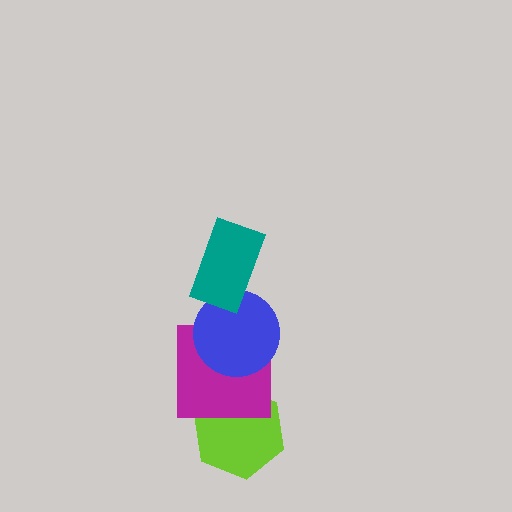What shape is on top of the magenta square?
The blue circle is on top of the magenta square.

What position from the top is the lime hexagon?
The lime hexagon is 4th from the top.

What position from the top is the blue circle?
The blue circle is 2nd from the top.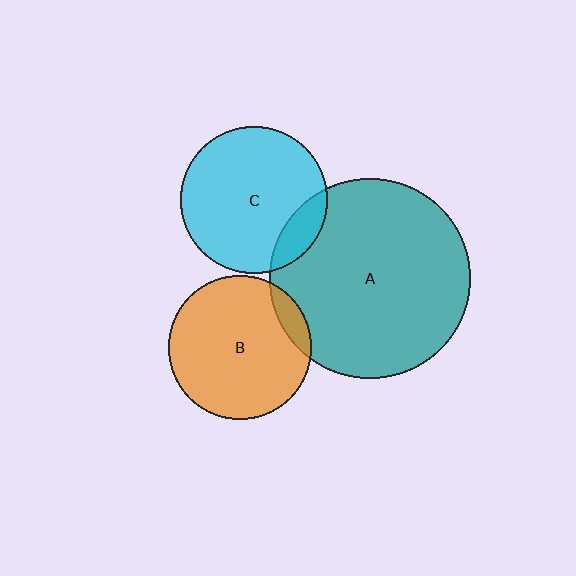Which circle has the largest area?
Circle A (teal).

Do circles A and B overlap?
Yes.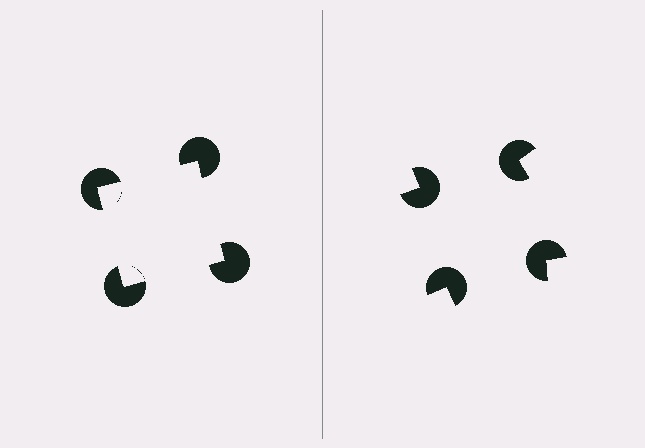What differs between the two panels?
The pac-man discs are positioned identically on both sides; only the wedge orientations differ. On the left they align to a square; on the right they are misaligned.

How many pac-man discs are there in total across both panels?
8 — 4 on each side.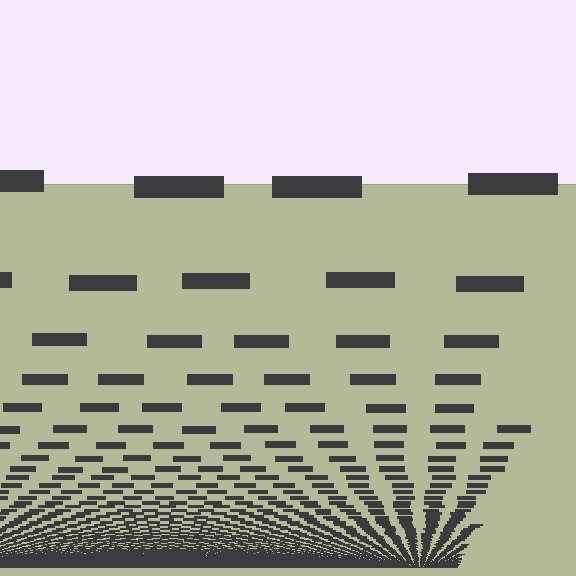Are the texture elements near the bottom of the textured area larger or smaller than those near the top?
Smaller. The gradient is inverted — elements near the bottom are smaller and denser.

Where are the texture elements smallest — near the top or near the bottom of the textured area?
Near the bottom.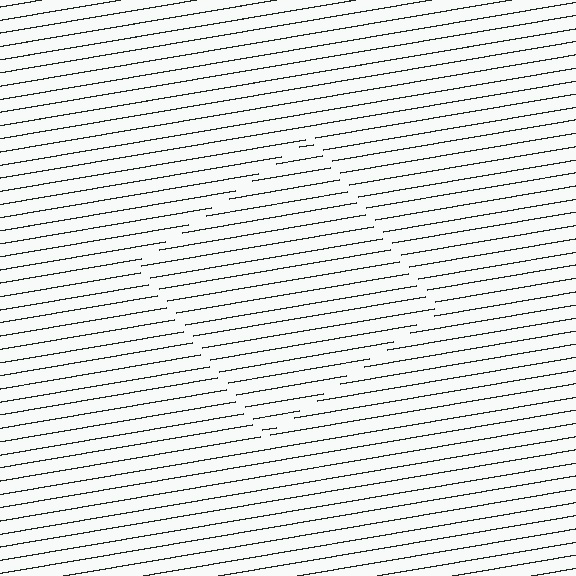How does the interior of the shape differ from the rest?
The interior of the shape contains the same grating, shifted by half a period — the contour is defined by the phase discontinuity where line-ends from the inner and outer gratings abut.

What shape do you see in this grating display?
An illusory square. The interior of the shape contains the same grating, shifted by half a period — the contour is defined by the phase discontinuity where line-ends from the inner and outer gratings abut.